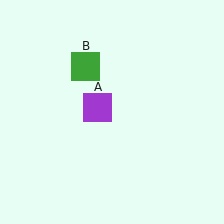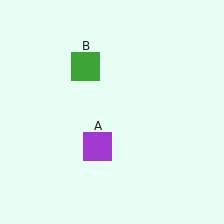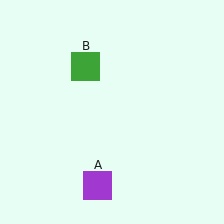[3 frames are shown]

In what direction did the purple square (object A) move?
The purple square (object A) moved down.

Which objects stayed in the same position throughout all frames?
Green square (object B) remained stationary.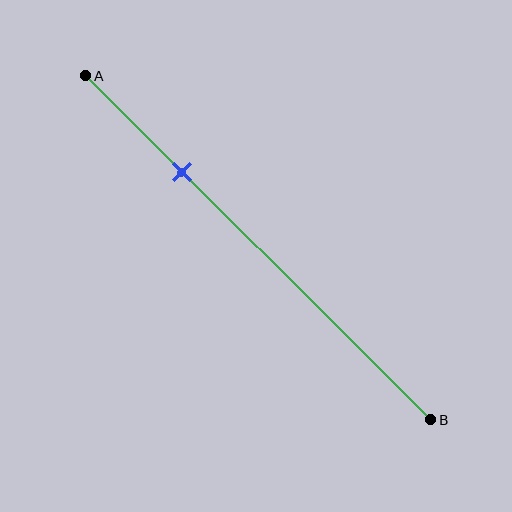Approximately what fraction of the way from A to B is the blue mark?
The blue mark is approximately 30% of the way from A to B.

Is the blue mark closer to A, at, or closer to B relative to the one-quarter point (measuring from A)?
The blue mark is approximately at the one-quarter point of segment AB.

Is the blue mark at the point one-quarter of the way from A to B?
Yes, the mark is approximately at the one-quarter point.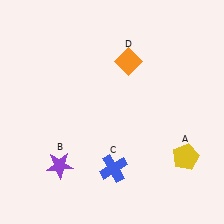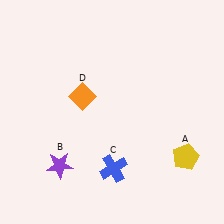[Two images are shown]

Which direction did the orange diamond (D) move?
The orange diamond (D) moved left.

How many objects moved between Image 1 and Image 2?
1 object moved between the two images.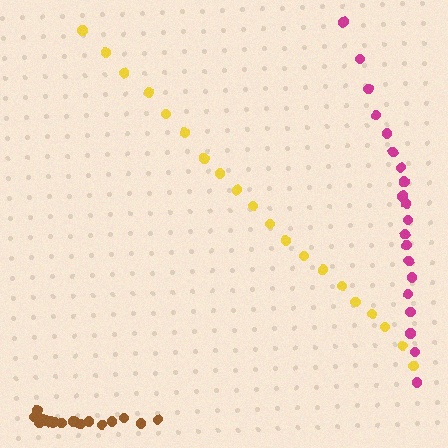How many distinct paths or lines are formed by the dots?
There are 3 distinct paths.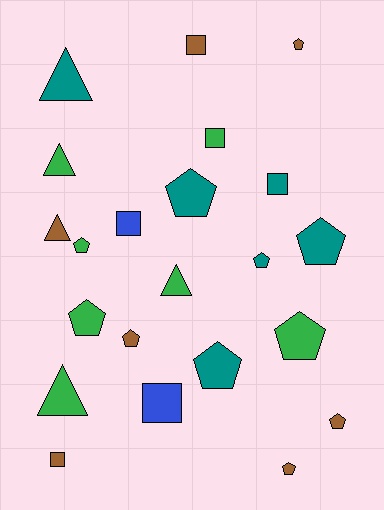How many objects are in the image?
There are 22 objects.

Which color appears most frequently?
Green, with 7 objects.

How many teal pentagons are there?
There are 4 teal pentagons.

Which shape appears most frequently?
Pentagon, with 11 objects.